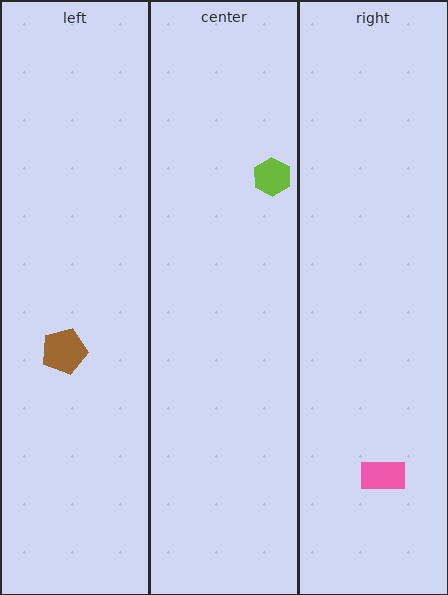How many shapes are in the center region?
1.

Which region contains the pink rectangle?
The right region.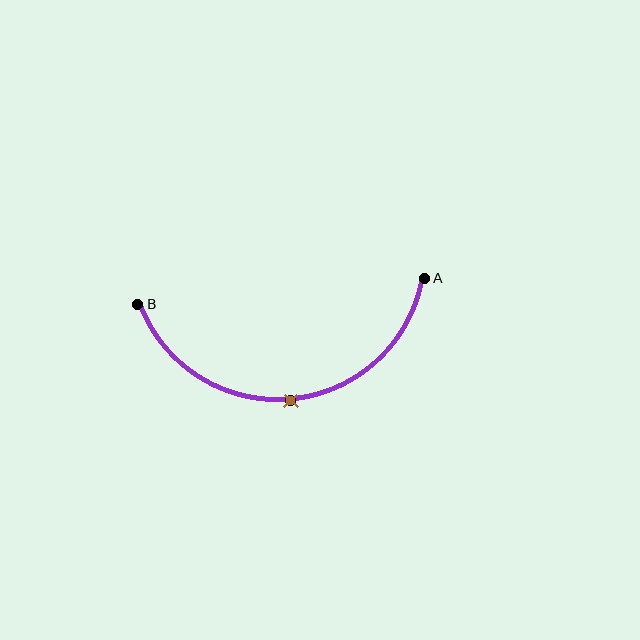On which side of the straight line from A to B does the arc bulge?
The arc bulges below the straight line connecting A and B.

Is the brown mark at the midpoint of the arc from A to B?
Yes. The brown mark lies on the arc at equal arc-length from both A and B — it is the arc midpoint.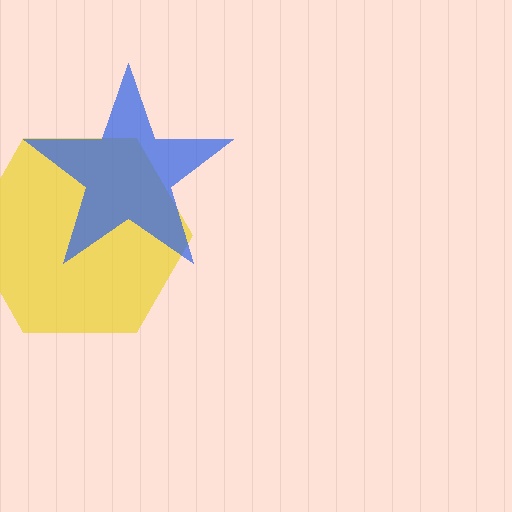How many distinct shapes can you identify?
There are 2 distinct shapes: a yellow hexagon, a blue star.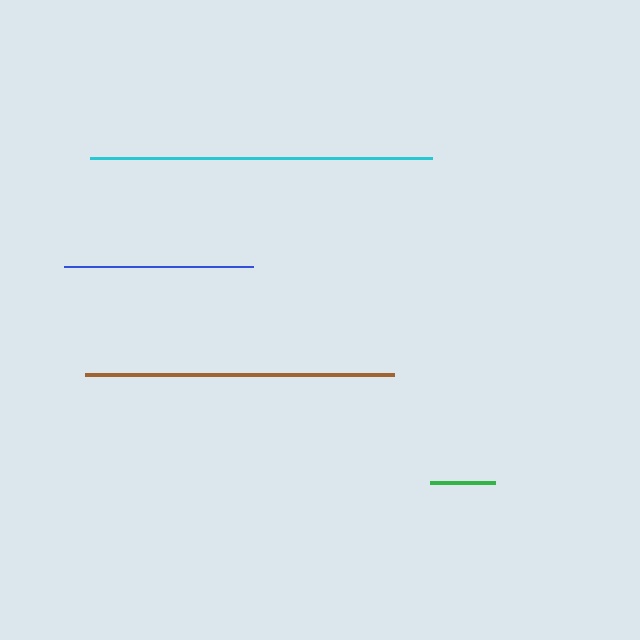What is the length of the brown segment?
The brown segment is approximately 309 pixels long.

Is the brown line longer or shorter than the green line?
The brown line is longer than the green line.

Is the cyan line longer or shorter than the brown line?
The cyan line is longer than the brown line.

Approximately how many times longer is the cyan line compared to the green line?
The cyan line is approximately 5.2 times the length of the green line.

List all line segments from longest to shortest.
From longest to shortest: cyan, brown, blue, green.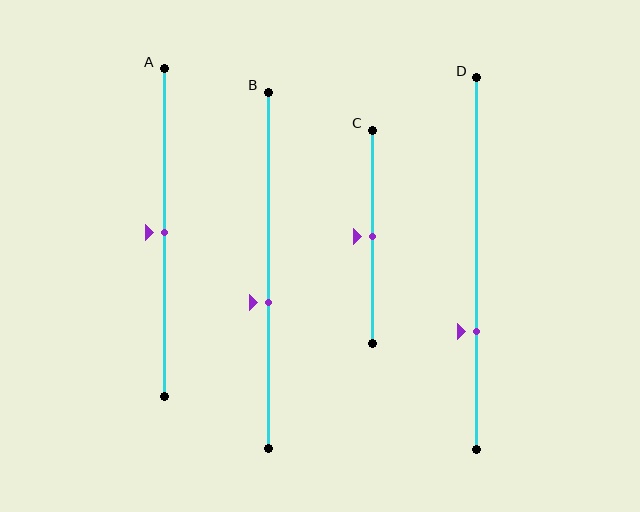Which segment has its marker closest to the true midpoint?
Segment A has its marker closest to the true midpoint.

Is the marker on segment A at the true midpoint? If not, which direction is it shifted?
Yes, the marker on segment A is at the true midpoint.